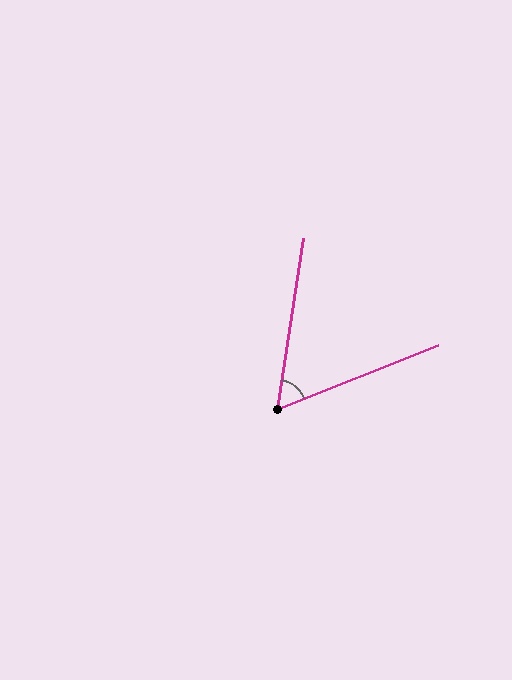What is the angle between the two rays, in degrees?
Approximately 60 degrees.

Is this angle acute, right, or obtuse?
It is acute.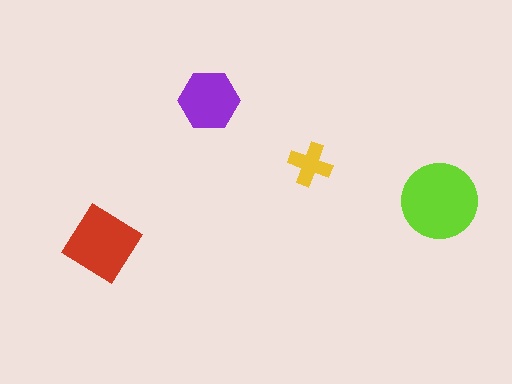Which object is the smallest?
The yellow cross.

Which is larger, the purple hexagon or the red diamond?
The red diamond.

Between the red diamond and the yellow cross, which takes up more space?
The red diamond.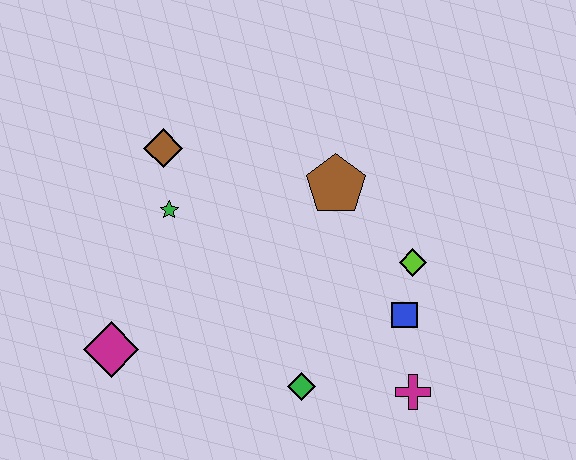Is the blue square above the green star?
No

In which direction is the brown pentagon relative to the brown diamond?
The brown pentagon is to the right of the brown diamond.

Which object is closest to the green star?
The brown diamond is closest to the green star.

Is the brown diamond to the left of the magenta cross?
Yes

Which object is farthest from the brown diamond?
The magenta cross is farthest from the brown diamond.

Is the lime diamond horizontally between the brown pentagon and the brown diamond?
No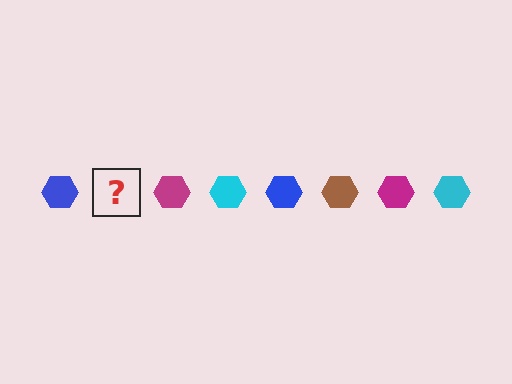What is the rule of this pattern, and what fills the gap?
The rule is that the pattern cycles through blue, brown, magenta, cyan hexagons. The gap should be filled with a brown hexagon.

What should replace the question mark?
The question mark should be replaced with a brown hexagon.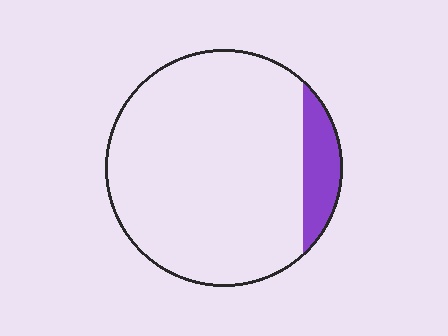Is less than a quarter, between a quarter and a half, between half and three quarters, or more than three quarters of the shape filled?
Less than a quarter.